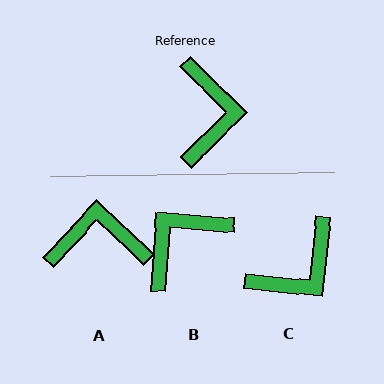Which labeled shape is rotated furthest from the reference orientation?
B, about 131 degrees away.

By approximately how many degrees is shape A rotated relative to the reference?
Approximately 92 degrees counter-clockwise.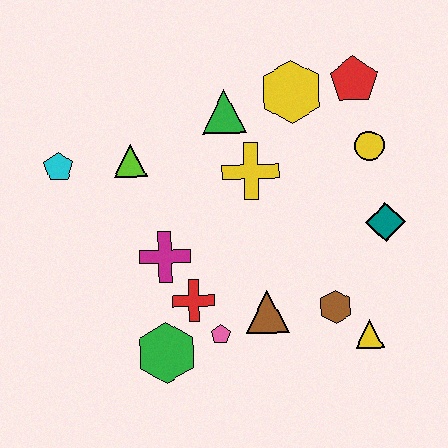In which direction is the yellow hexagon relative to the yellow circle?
The yellow hexagon is to the left of the yellow circle.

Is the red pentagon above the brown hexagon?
Yes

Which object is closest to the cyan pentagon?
The lime triangle is closest to the cyan pentagon.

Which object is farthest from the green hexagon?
The red pentagon is farthest from the green hexagon.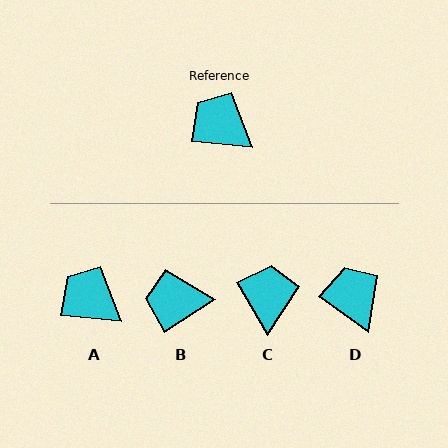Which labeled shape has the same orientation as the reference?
A.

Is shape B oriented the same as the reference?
No, it is off by about 39 degrees.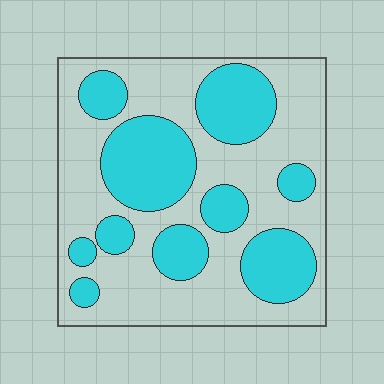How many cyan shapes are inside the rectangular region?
10.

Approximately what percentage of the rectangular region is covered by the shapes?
Approximately 40%.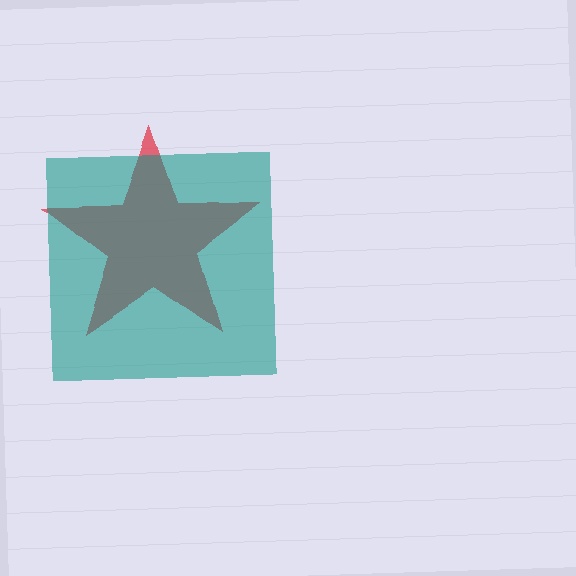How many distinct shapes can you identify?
There are 2 distinct shapes: a red star, a teal square.